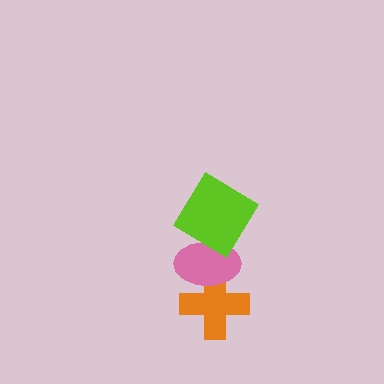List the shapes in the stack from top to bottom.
From top to bottom: the lime diamond, the pink ellipse, the orange cross.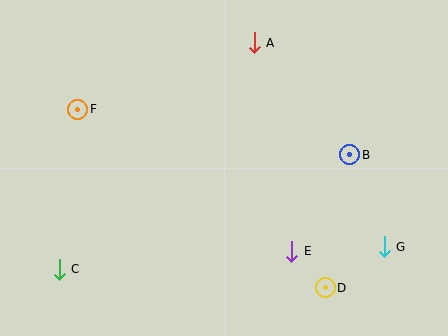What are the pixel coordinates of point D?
Point D is at (325, 288).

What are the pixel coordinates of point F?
Point F is at (78, 109).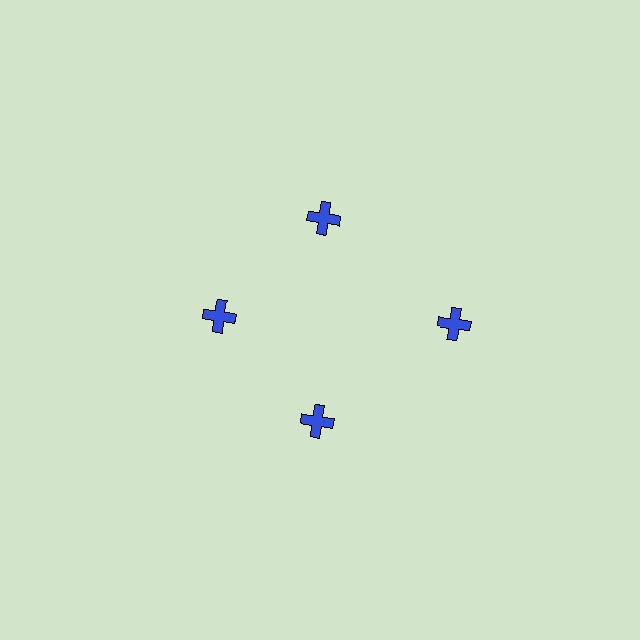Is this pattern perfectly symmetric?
No. The 4 blue crosses are arranged in a ring, but one element near the 3 o'clock position is pushed outward from the center, breaking the 4-fold rotational symmetry.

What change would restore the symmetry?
The symmetry would be restored by moving it inward, back onto the ring so that all 4 crosses sit at equal angles and equal distance from the center.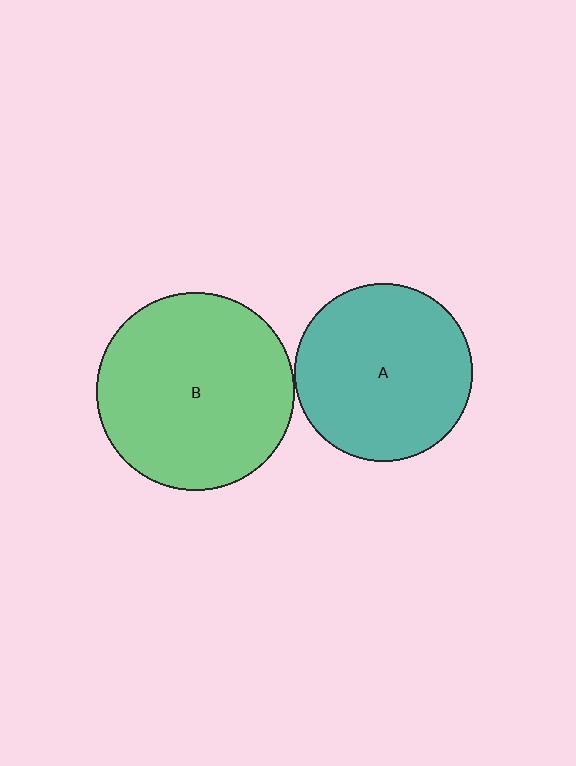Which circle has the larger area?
Circle B (green).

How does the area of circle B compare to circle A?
Approximately 1.2 times.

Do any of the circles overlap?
No, none of the circles overlap.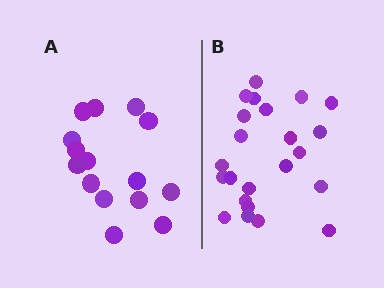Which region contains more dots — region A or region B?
Region B (the right region) has more dots.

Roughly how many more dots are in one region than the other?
Region B has roughly 8 or so more dots than region A.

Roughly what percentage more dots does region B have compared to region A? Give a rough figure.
About 55% more.